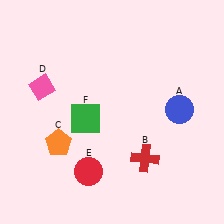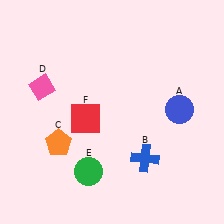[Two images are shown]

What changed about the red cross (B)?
In Image 1, B is red. In Image 2, it changed to blue.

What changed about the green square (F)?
In Image 1, F is green. In Image 2, it changed to red.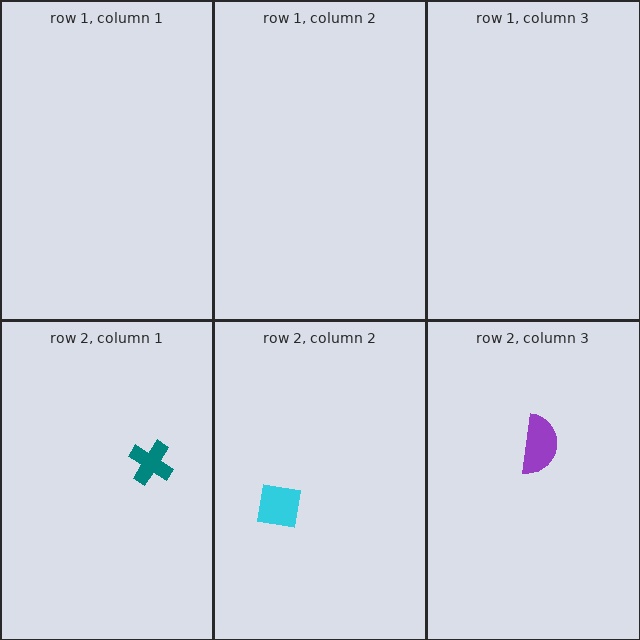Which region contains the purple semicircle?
The row 2, column 3 region.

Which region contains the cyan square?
The row 2, column 2 region.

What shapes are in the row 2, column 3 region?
The purple semicircle.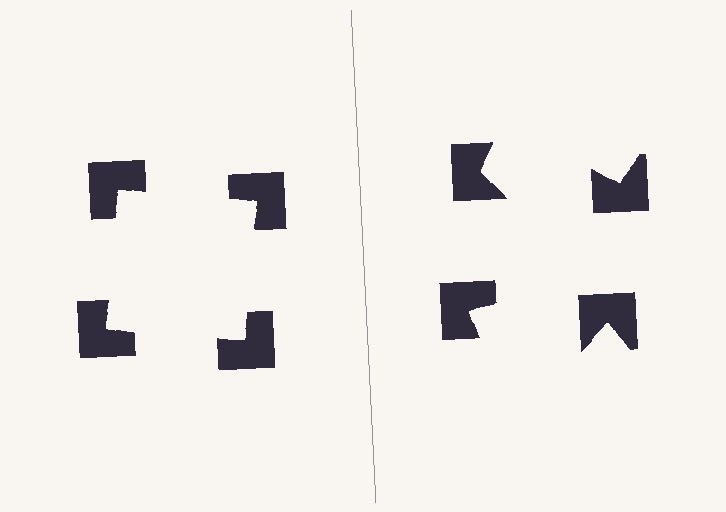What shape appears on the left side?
An illusory square.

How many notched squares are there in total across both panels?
8 — 4 on each side.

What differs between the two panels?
The notched squares are positioned identically on both sides; only the wedge orientations differ. On the left they align to a square; on the right they are misaligned.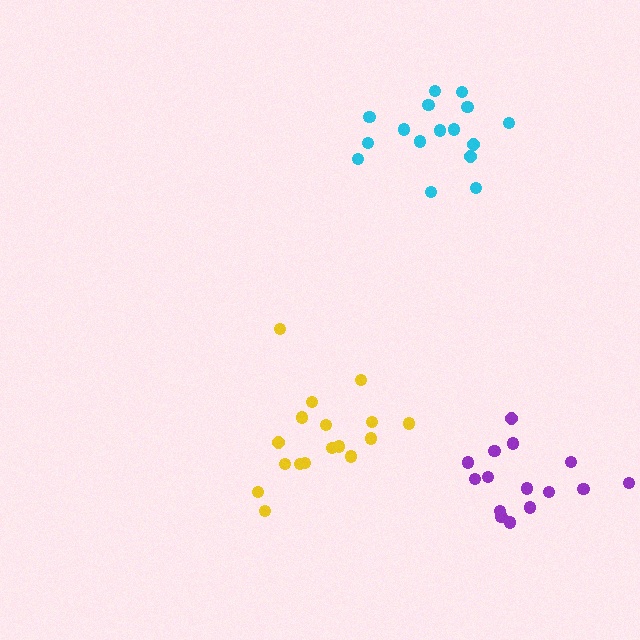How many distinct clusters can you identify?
There are 3 distinct clusters.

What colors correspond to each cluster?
The clusters are colored: yellow, purple, cyan.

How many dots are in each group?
Group 1: 17 dots, Group 2: 15 dots, Group 3: 16 dots (48 total).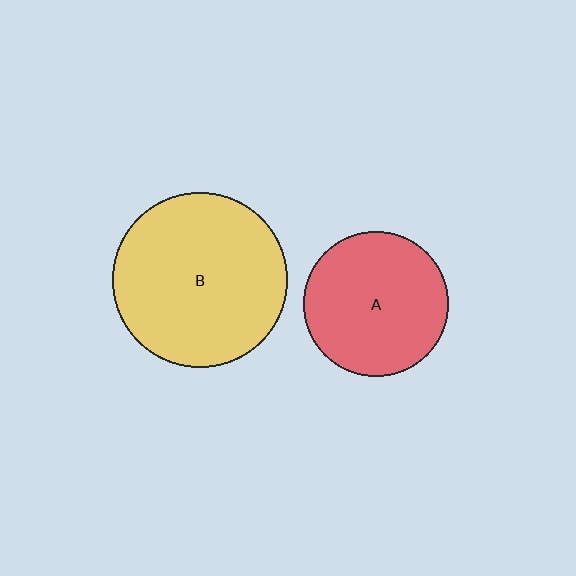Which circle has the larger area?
Circle B (yellow).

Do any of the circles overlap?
No, none of the circles overlap.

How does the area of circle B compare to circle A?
Approximately 1.5 times.